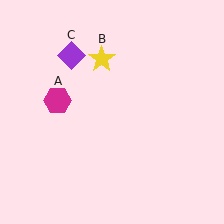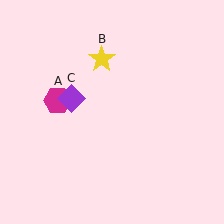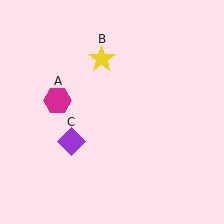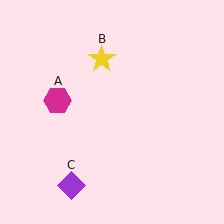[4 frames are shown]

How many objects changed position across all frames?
1 object changed position: purple diamond (object C).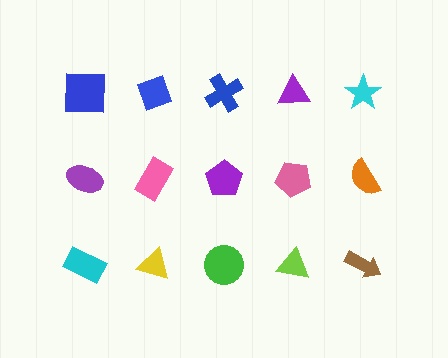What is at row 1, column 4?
A purple triangle.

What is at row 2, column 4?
A pink pentagon.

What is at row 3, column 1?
A cyan rectangle.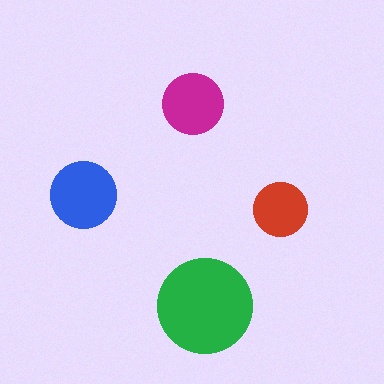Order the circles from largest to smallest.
the green one, the blue one, the magenta one, the red one.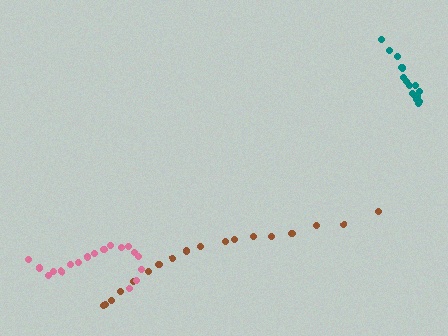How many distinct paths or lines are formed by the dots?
There are 3 distinct paths.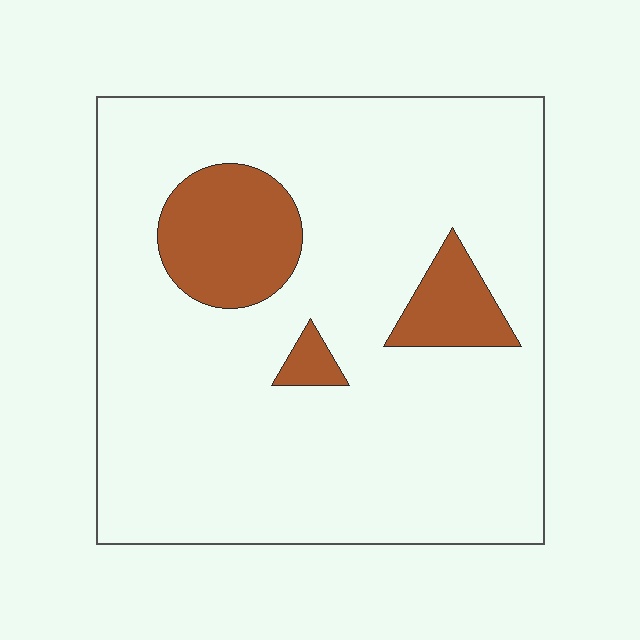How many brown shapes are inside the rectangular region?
3.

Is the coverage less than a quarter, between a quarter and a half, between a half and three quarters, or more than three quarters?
Less than a quarter.